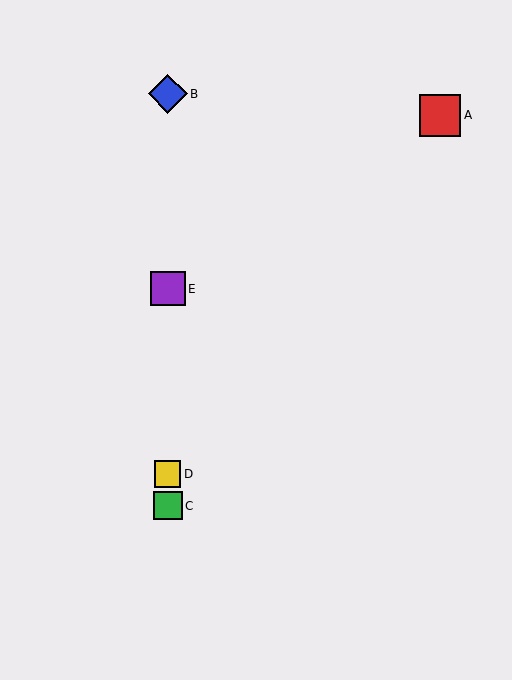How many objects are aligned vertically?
4 objects (B, C, D, E) are aligned vertically.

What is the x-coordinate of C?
Object C is at x≈168.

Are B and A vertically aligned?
No, B is at x≈168 and A is at x≈440.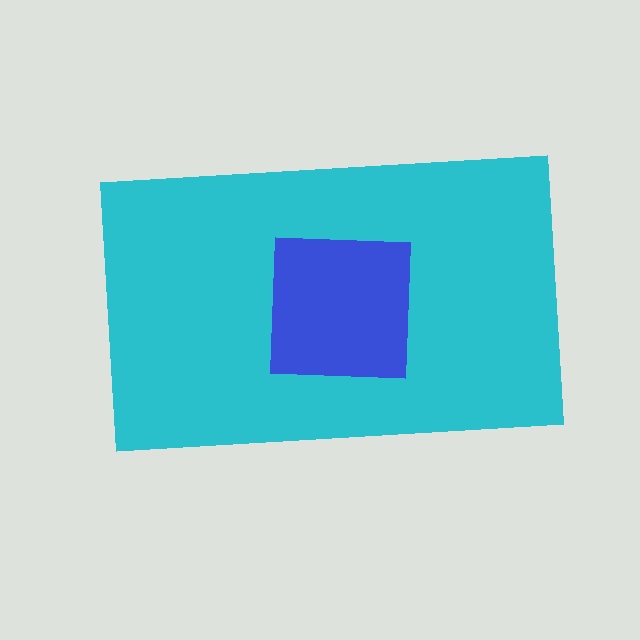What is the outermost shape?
The cyan rectangle.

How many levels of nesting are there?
2.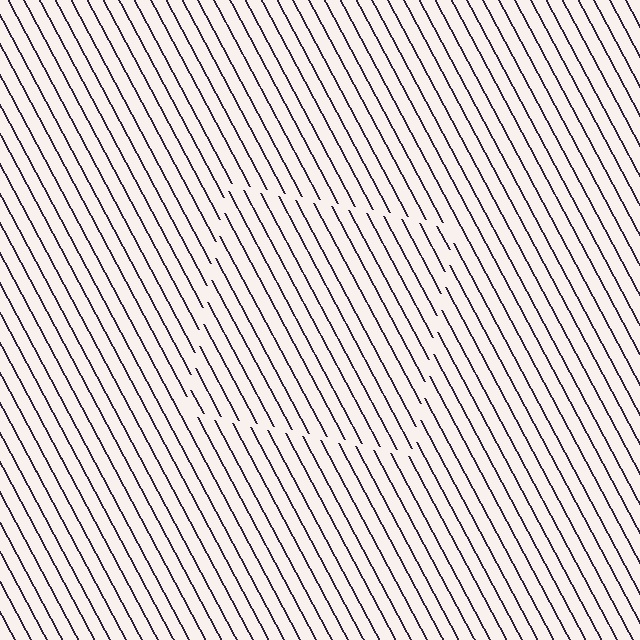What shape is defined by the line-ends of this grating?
An illusory square. The interior of the shape contains the same grating, shifted by half a period — the contour is defined by the phase discontinuity where line-ends from the inner and outer gratings abut.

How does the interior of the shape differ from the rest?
The interior of the shape contains the same grating, shifted by half a period — the contour is defined by the phase discontinuity where line-ends from the inner and outer gratings abut.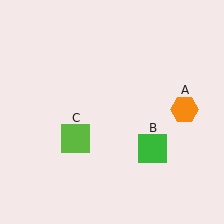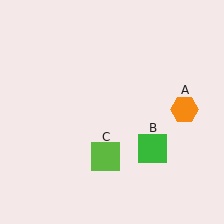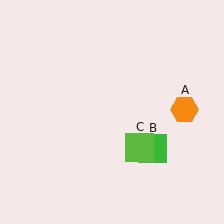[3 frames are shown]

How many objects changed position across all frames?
1 object changed position: lime square (object C).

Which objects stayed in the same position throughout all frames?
Orange hexagon (object A) and green square (object B) remained stationary.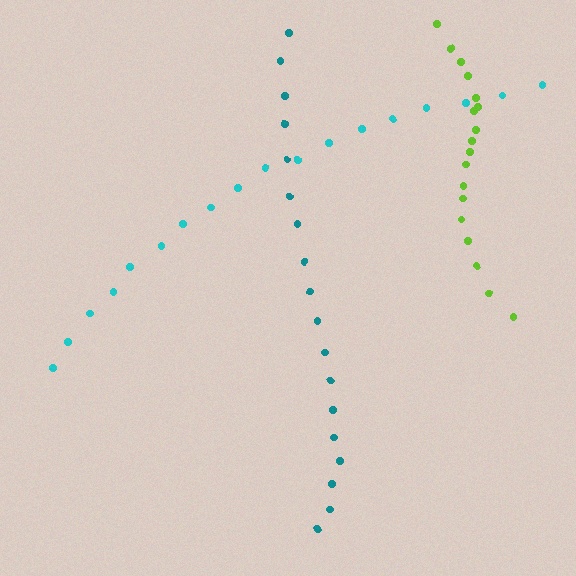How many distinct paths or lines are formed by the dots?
There are 3 distinct paths.